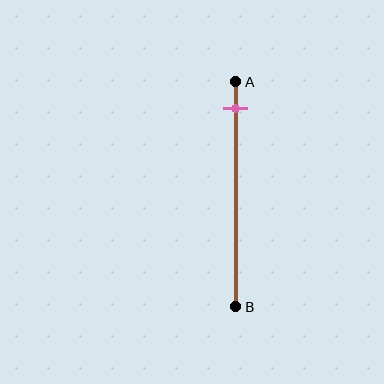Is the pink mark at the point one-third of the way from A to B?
No, the mark is at about 10% from A, not at the 33% one-third point.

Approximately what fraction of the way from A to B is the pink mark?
The pink mark is approximately 10% of the way from A to B.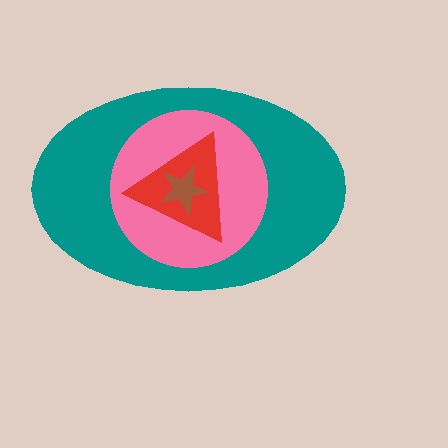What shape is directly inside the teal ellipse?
The pink circle.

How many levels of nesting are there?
4.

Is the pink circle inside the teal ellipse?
Yes.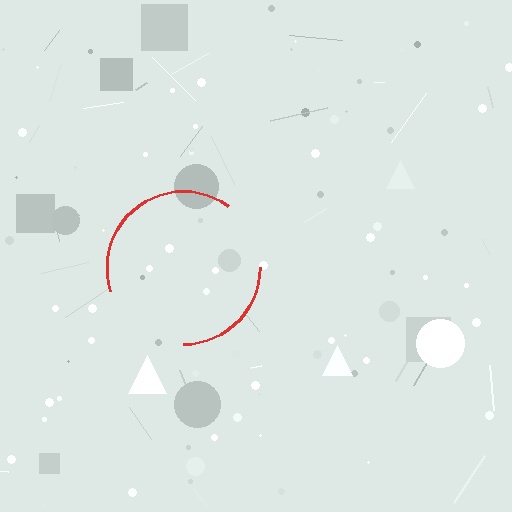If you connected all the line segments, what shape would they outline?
They would outline a circle.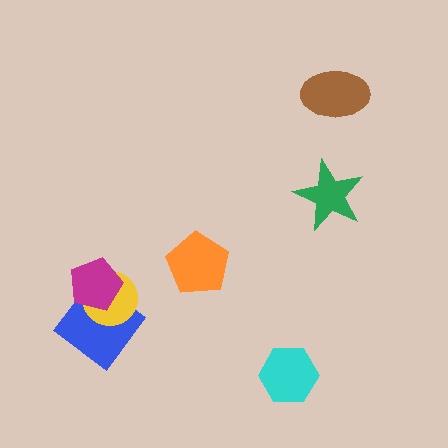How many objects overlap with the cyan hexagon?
0 objects overlap with the cyan hexagon.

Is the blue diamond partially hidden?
Yes, it is partially covered by another shape.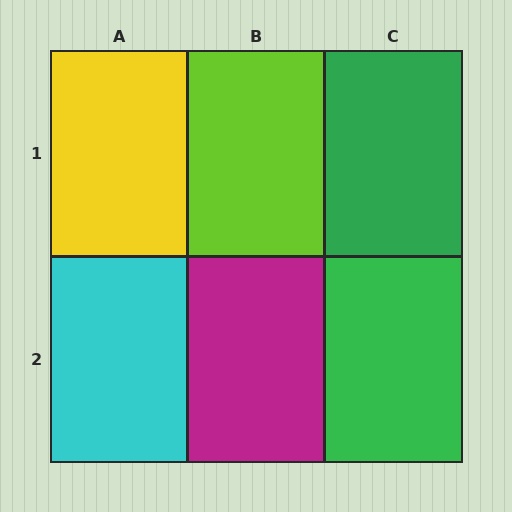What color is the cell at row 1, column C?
Green.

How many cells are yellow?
1 cell is yellow.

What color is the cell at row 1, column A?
Yellow.